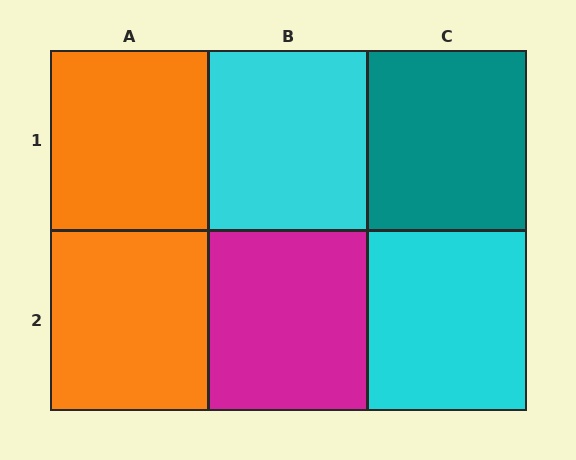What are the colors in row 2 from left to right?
Orange, magenta, cyan.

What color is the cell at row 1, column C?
Teal.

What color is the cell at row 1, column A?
Orange.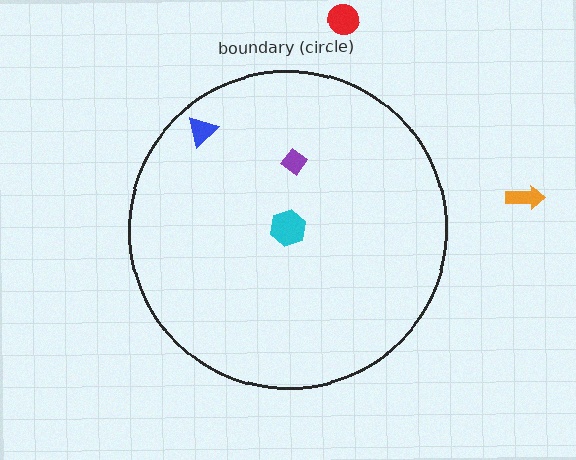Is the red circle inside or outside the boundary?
Outside.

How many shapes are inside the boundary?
3 inside, 2 outside.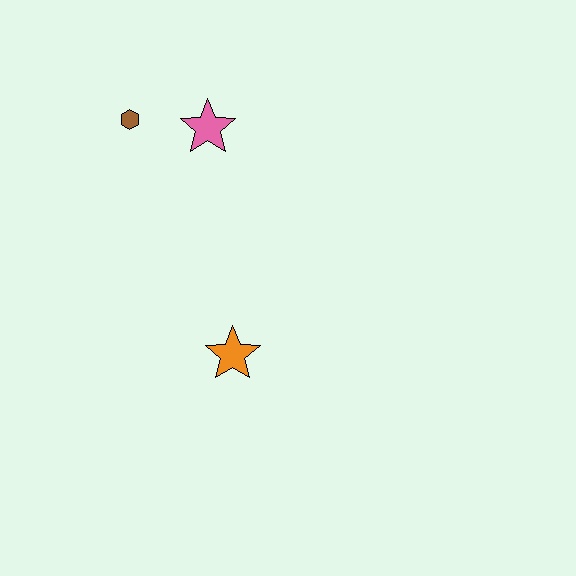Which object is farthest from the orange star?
The brown hexagon is farthest from the orange star.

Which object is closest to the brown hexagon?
The pink star is closest to the brown hexagon.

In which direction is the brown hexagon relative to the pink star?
The brown hexagon is to the left of the pink star.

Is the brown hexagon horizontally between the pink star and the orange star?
No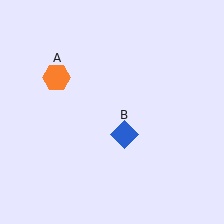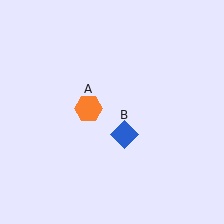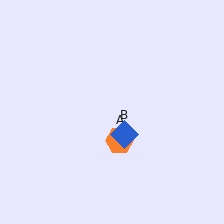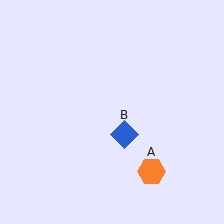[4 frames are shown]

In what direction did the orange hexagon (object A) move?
The orange hexagon (object A) moved down and to the right.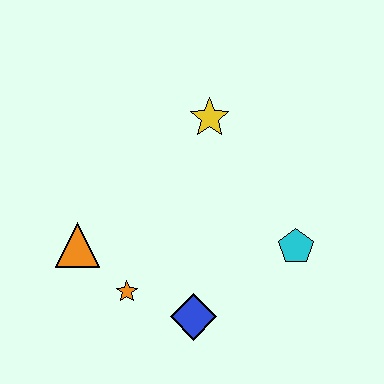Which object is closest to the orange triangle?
The orange star is closest to the orange triangle.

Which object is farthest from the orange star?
The yellow star is farthest from the orange star.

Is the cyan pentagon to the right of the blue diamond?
Yes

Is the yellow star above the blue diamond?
Yes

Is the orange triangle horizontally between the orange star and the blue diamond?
No